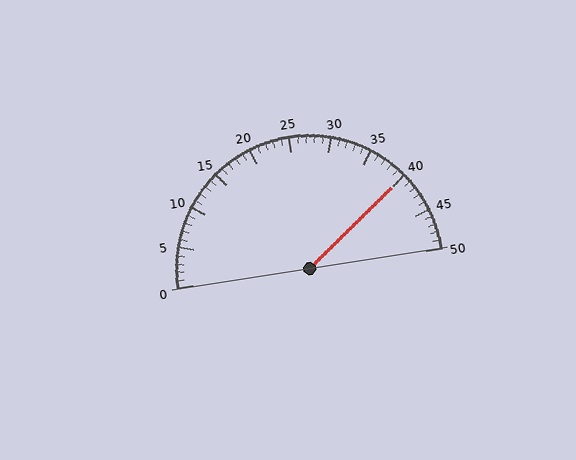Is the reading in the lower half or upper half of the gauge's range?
The reading is in the upper half of the range (0 to 50).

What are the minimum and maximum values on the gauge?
The gauge ranges from 0 to 50.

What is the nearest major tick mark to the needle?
The nearest major tick mark is 40.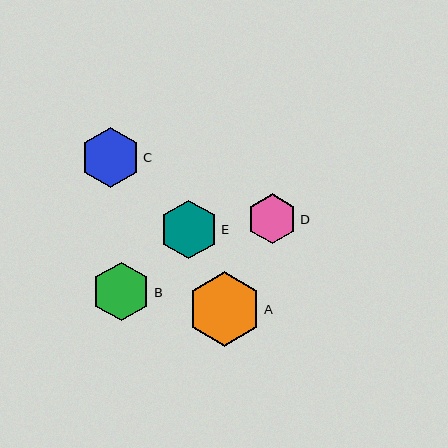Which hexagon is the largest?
Hexagon A is the largest with a size of approximately 74 pixels.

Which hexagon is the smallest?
Hexagon D is the smallest with a size of approximately 50 pixels.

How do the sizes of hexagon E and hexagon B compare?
Hexagon E and hexagon B are approximately the same size.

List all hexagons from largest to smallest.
From largest to smallest: A, C, E, B, D.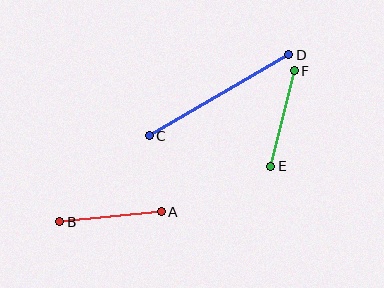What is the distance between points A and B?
The distance is approximately 102 pixels.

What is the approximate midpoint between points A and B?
The midpoint is at approximately (110, 217) pixels.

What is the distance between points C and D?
The distance is approximately 161 pixels.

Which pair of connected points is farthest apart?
Points C and D are farthest apart.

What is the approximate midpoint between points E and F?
The midpoint is at approximately (283, 118) pixels.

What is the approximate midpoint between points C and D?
The midpoint is at approximately (219, 95) pixels.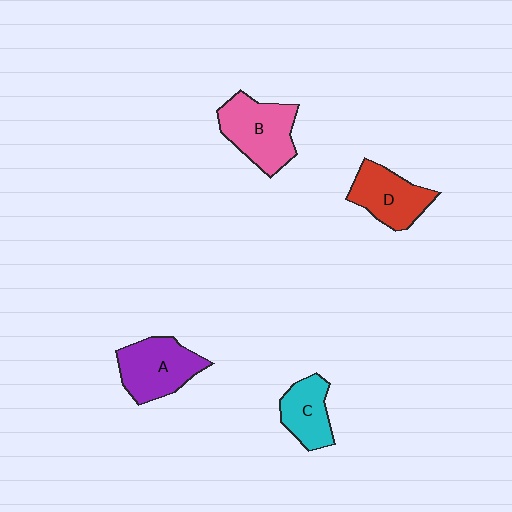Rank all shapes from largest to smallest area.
From largest to smallest: B (pink), A (purple), D (red), C (cyan).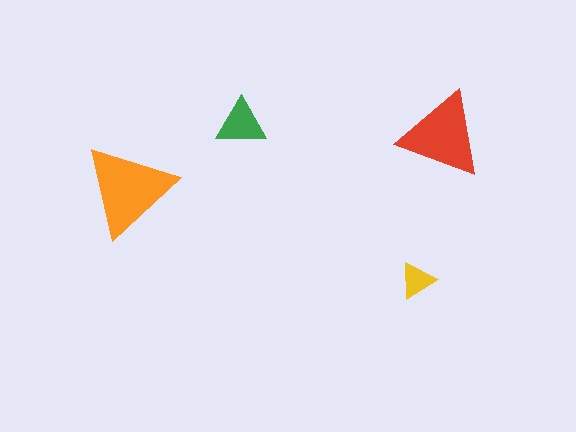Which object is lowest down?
The yellow triangle is bottommost.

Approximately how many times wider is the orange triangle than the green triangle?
About 2 times wider.